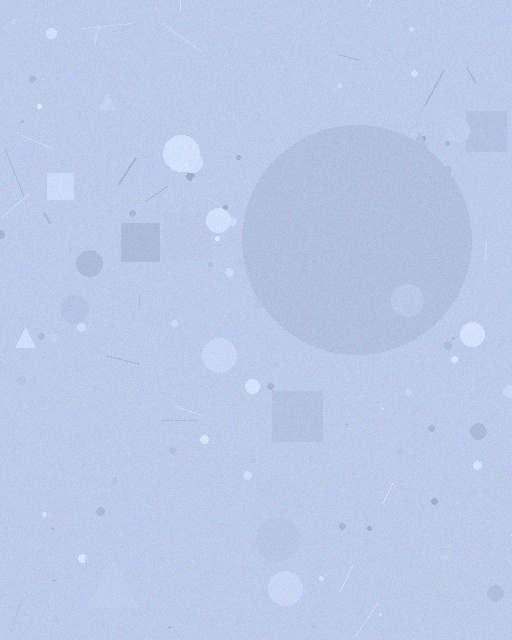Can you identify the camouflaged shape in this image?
The camouflaged shape is a circle.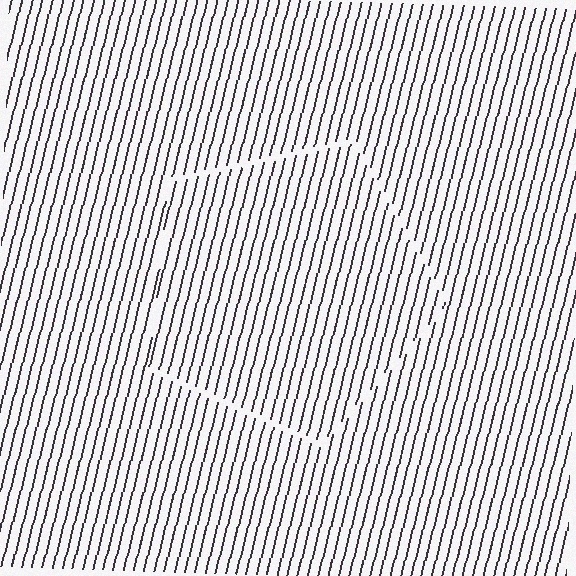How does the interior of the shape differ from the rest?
The interior of the shape contains the same grating, shifted by half a period — the contour is defined by the phase discontinuity where line-ends from the inner and outer gratings abut.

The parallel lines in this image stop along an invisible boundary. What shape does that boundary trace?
An illusory pentagon. The interior of the shape contains the same grating, shifted by half a period — the contour is defined by the phase discontinuity where line-ends from the inner and outer gratings abut.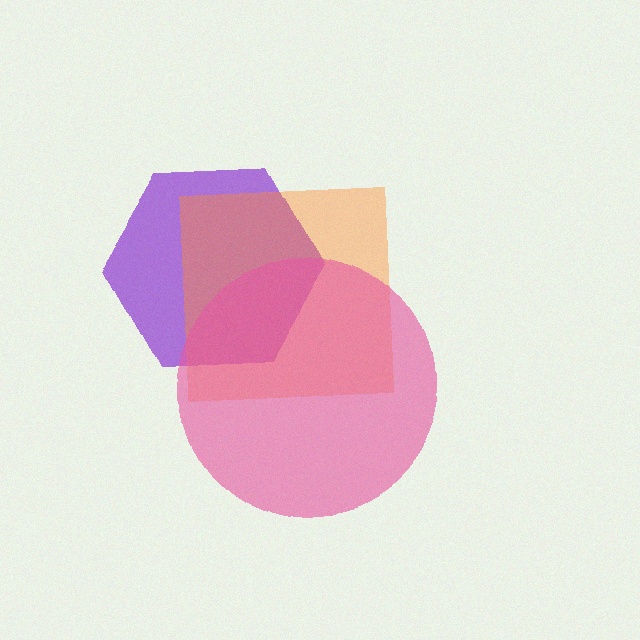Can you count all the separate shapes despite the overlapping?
Yes, there are 3 separate shapes.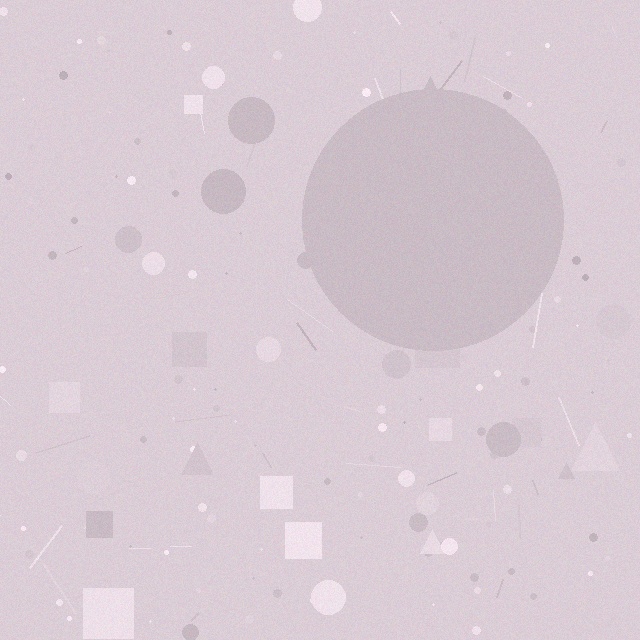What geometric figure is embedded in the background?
A circle is embedded in the background.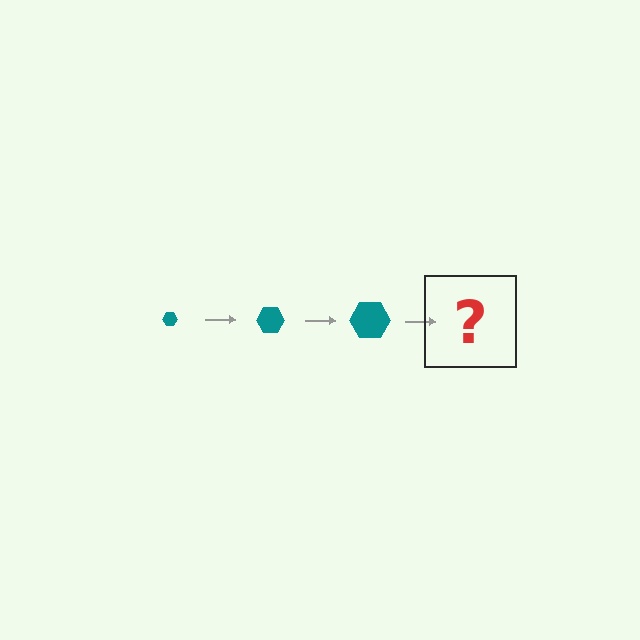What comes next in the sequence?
The next element should be a teal hexagon, larger than the previous one.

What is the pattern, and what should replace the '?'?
The pattern is that the hexagon gets progressively larger each step. The '?' should be a teal hexagon, larger than the previous one.